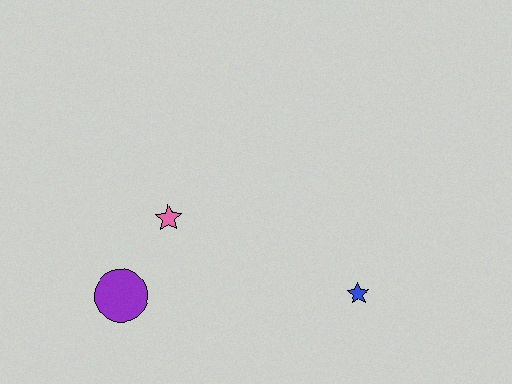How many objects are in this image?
There are 3 objects.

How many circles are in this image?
There is 1 circle.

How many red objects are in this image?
There are no red objects.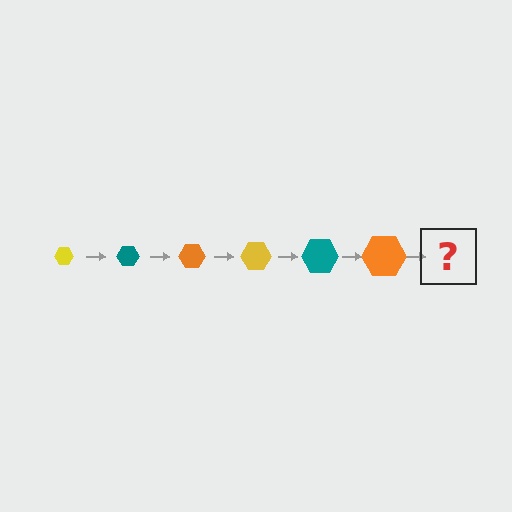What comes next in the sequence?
The next element should be a yellow hexagon, larger than the previous one.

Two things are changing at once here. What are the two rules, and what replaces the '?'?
The two rules are that the hexagon grows larger each step and the color cycles through yellow, teal, and orange. The '?' should be a yellow hexagon, larger than the previous one.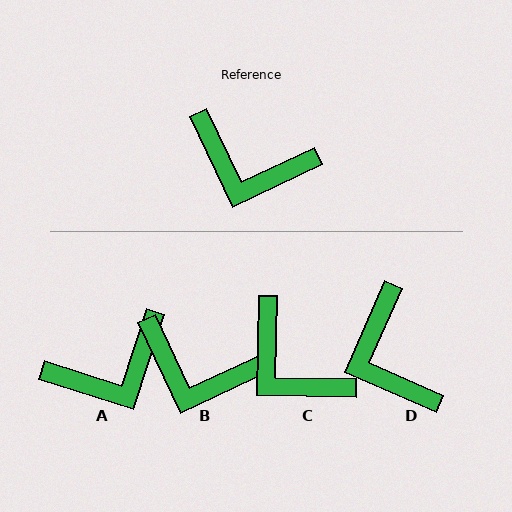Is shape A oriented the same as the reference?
No, it is off by about 47 degrees.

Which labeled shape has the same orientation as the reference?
B.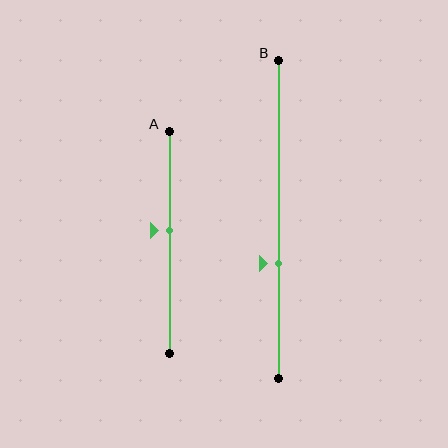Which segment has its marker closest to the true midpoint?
Segment A has its marker closest to the true midpoint.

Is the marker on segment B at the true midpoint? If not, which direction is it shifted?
No, the marker on segment B is shifted downward by about 14% of the segment length.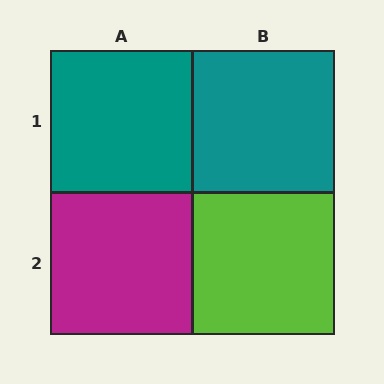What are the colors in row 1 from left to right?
Teal, teal.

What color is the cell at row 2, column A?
Magenta.